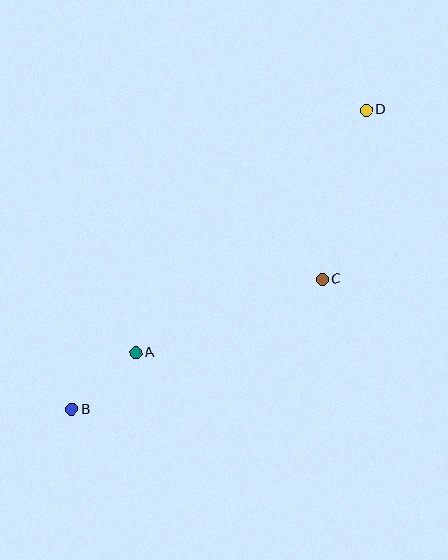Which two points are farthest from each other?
Points B and D are farthest from each other.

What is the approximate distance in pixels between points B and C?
The distance between B and C is approximately 282 pixels.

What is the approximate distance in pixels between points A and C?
The distance between A and C is approximately 201 pixels.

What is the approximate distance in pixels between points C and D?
The distance between C and D is approximately 175 pixels.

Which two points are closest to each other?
Points A and B are closest to each other.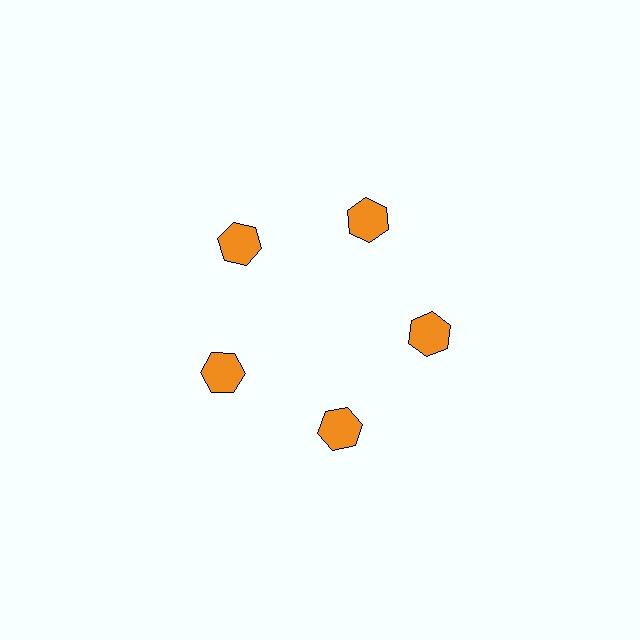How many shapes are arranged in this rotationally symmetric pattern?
There are 5 shapes, arranged in 5 groups of 1.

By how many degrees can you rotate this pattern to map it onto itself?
The pattern maps onto itself every 72 degrees of rotation.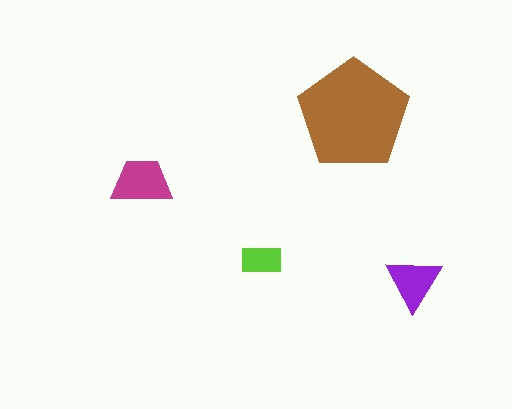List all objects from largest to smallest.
The brown pentagon, the magenta trapezoid, the purple triangle, the lime rectangle.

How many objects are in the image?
There are 4 objects in the image.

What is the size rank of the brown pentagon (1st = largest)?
1st.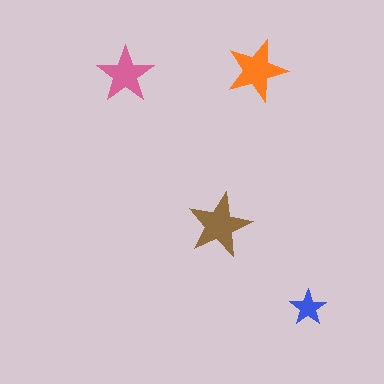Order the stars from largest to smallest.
the brown one, the orange one, the pink one, the blue one.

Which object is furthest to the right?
The blue star is rightmost.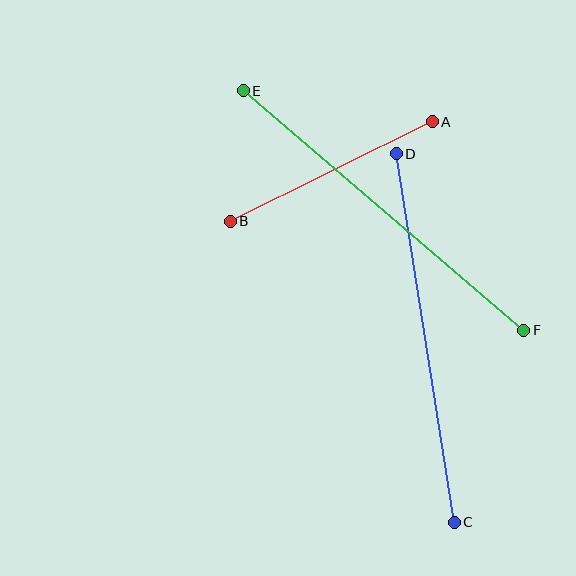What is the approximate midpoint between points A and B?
The midpoint is at approximately (331, 172) pixels.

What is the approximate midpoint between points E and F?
The midpoint is at approximately (383, 211) pixels.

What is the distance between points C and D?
The distance is approximately 373 pixels.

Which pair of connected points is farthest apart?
Points C and D are farthest apart.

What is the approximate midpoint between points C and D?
The midpoint is at approximately (425, 338) pixels.